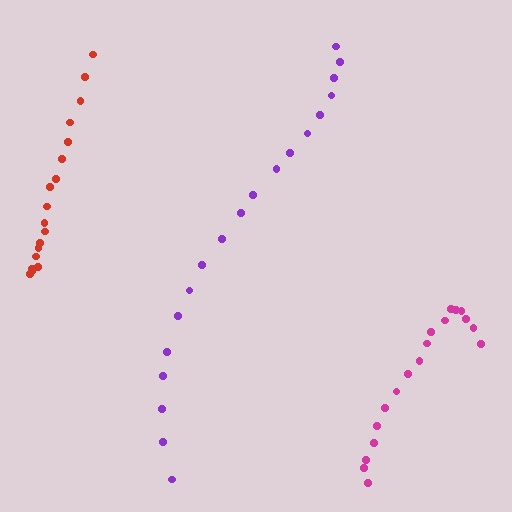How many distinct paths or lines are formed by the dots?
There are 3 distinct paths.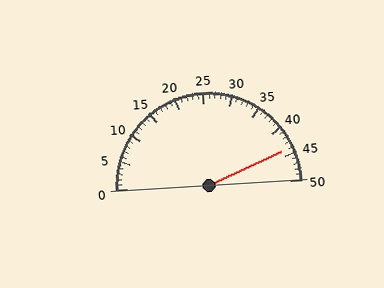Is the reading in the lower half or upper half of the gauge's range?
The reading is in the upper half of the range (0 to 50).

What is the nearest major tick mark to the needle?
The nearest major tick mark is 45.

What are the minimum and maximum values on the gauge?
The gauge ranges from 0 to 50.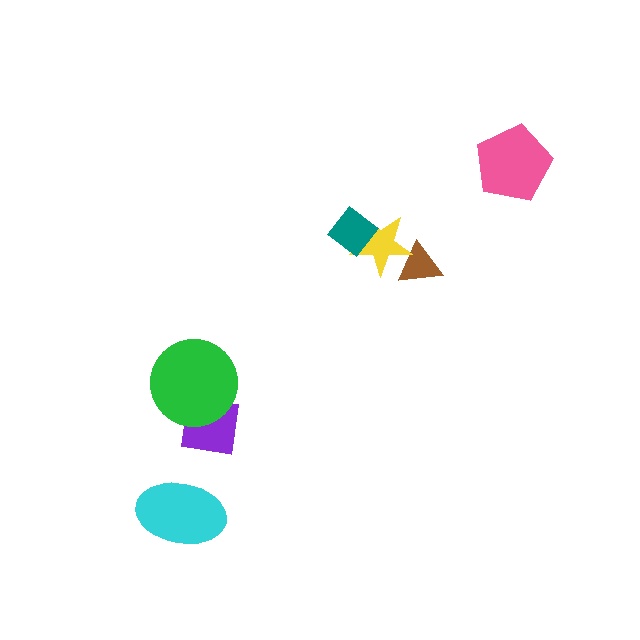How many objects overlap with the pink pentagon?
0 objects overlap with the pink pentagon.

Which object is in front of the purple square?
The green circle is in front of the purple square.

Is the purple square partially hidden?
Yes, it is partially covered by another shape.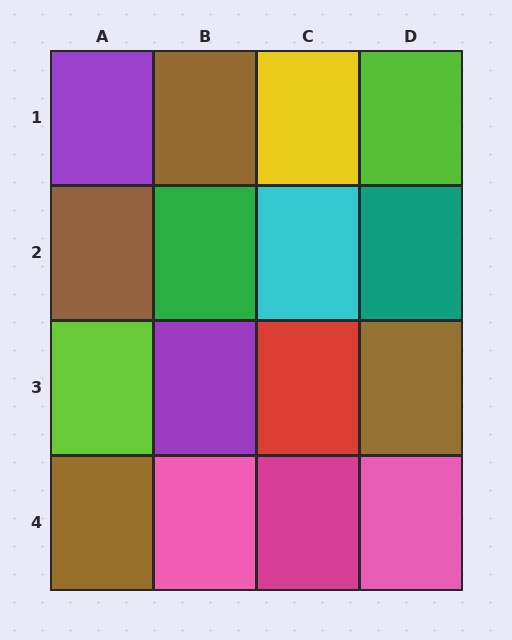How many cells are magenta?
1 cell is magenta.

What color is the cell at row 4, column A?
Brown.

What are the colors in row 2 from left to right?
Brown, green, cyan, teal.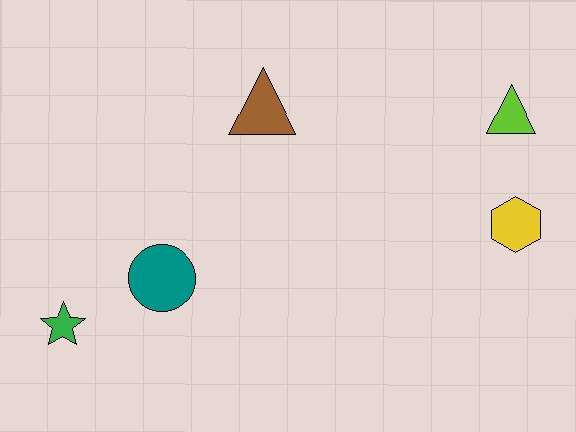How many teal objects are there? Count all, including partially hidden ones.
There is 1 teal object.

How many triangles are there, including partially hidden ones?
There are 2 triangles.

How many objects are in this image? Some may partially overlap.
There are 5 objects.